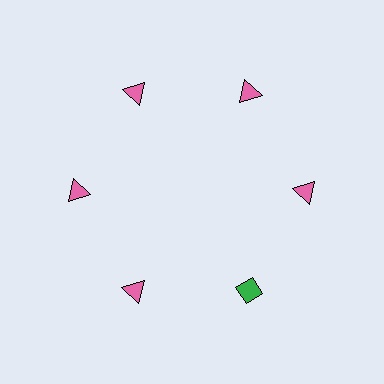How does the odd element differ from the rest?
It differs in both color (green instead of pink) and shape (diamond instead of triangle).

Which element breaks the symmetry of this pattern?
The green diamond at roughly the 5 o'clock position breaks the symmetry. All other shapes are pink triangles.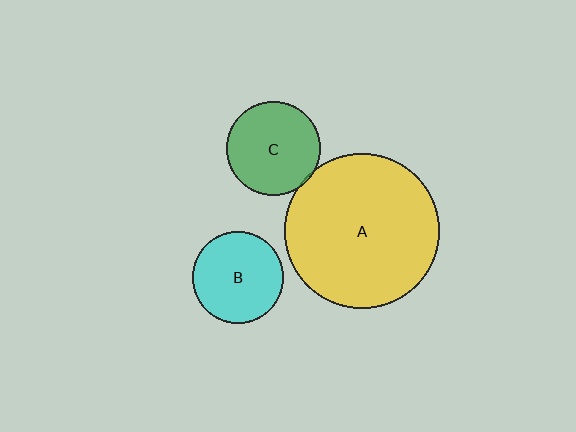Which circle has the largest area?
Circle A (yellow).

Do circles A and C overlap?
Yes.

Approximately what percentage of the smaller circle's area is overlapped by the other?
Approximately 5%.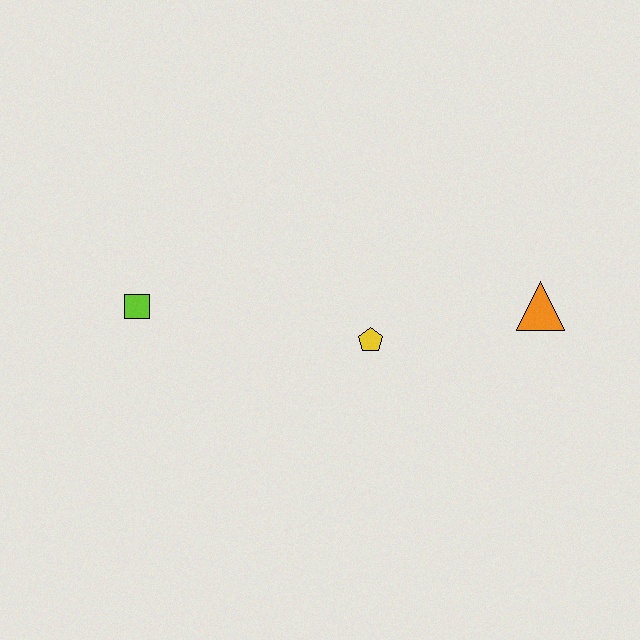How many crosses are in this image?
There are no crosses.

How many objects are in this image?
There are 3 objects.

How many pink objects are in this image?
There are no pink objects.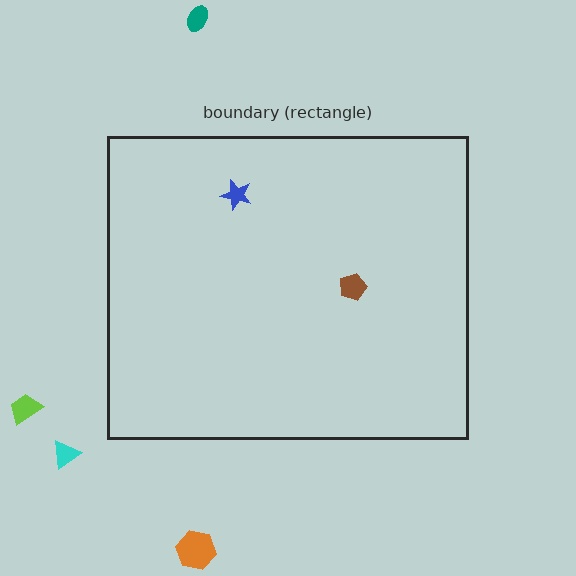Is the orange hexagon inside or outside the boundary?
Outside.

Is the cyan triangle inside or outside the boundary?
Outside.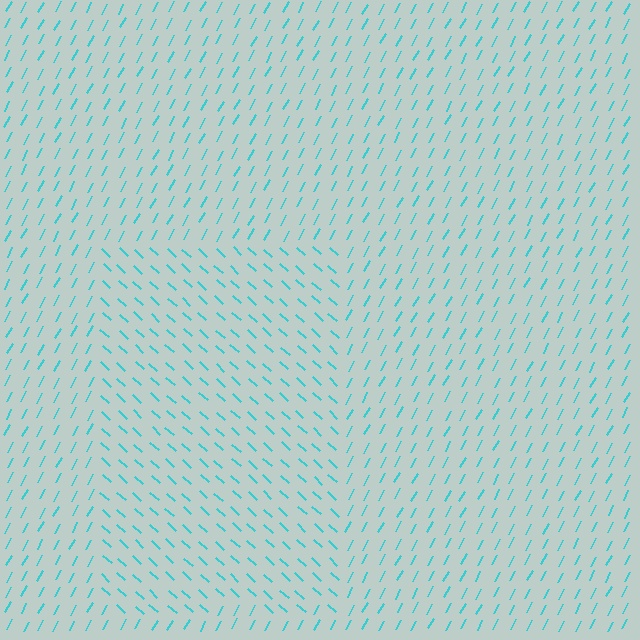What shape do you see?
I see a rectangle.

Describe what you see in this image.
The image is filled with small cyan line segments. A rectangle region in the image has lines oriented differently from the surrounding lines, creating a visible texture boundary.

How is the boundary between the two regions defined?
The boundary is defined purely by a change in line orientation (approximately 76 degrees difference). All lines are the same color and thickness.